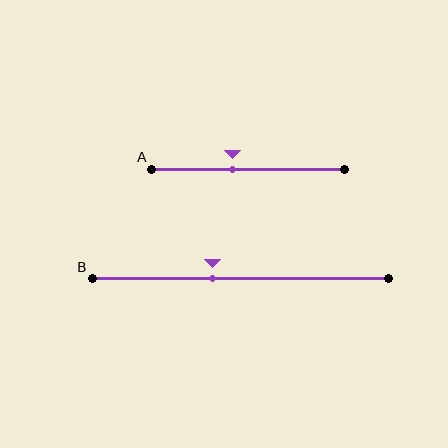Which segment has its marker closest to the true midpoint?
Segment A has its marker closest to the true midpoint.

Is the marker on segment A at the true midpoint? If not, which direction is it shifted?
No, the marker on segment A is shifted to the left by about 8% of the segment length.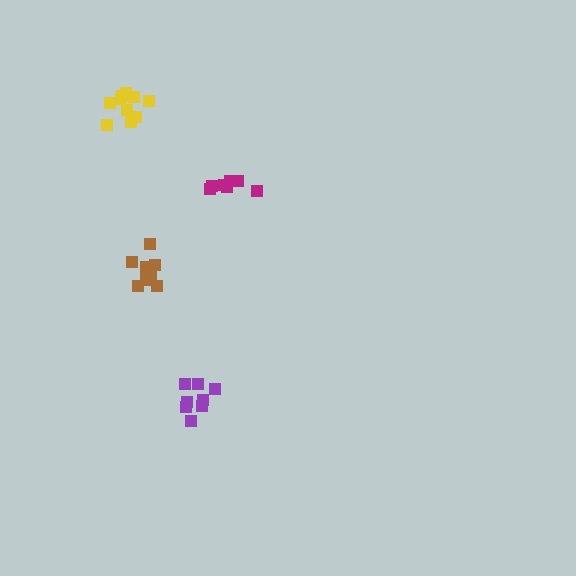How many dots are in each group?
Group 1: 7 dots, Group 2: 8 dots, Group 3: 10 dots, Group 4: 10 dots (35 total).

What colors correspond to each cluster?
The clusters are colored: magenta, purple, brown, yellow.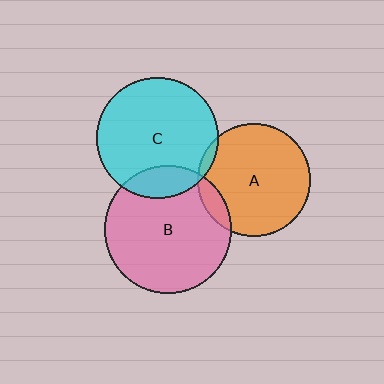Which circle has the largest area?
Circle B (pink).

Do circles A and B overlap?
Yes.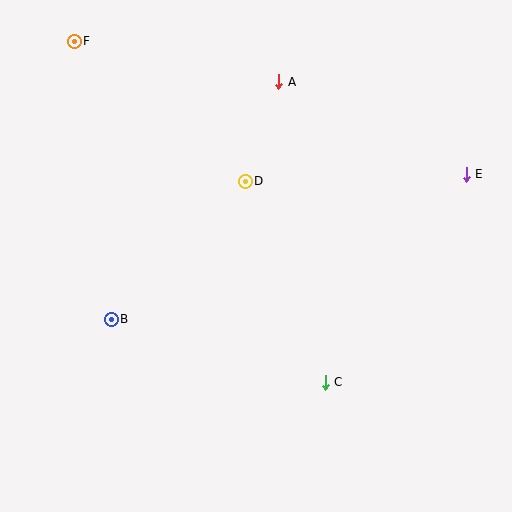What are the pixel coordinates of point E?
Point E is at (466, 174).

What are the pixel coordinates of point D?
Point D is at (245, 181).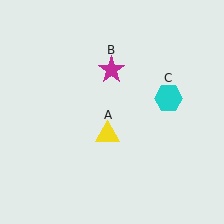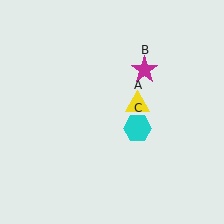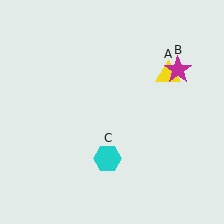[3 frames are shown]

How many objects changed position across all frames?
3 objects changed position: yellow triangle (object A), magenta star (object B), cyan hexagon (object C).